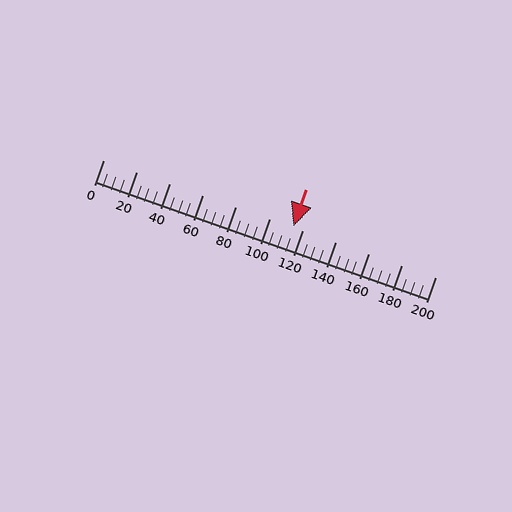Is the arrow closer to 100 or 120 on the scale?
The arrow is closer to 120.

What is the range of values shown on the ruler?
The ruler shows values from 0 to 200.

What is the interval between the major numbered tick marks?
The major tick marks are spaced 20 units apart.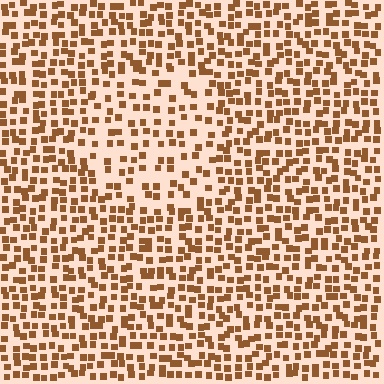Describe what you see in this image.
The image contains small brown elements arranged at two different densities. A circle-shaped region is visible where the elements are less densely packed than the surrounding area.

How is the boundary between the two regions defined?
The boundary is defined by a change in element density (approximately 1.7x ratio). All elements are the same color, size, and shape.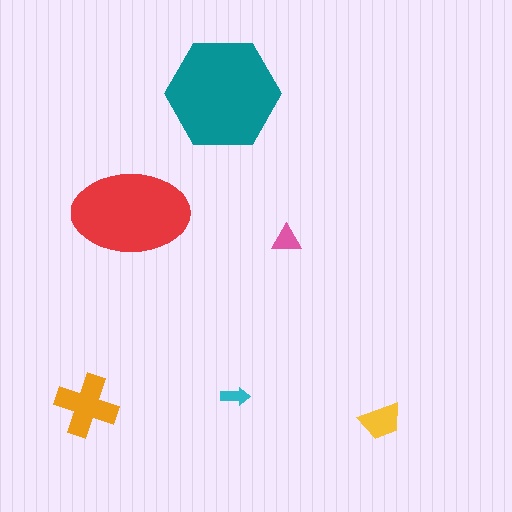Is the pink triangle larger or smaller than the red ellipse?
Smaller.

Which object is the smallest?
The cyan arrow.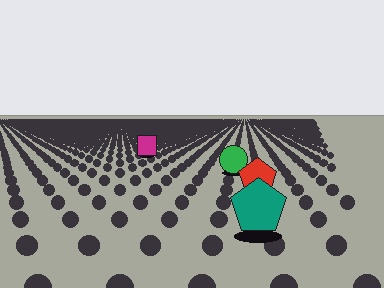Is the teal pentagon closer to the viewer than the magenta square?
Yes. The teal pentagon is closer — you can tell from the texture gradient: the ground texture is coarser near it.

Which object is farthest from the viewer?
The magenta square is farthest from the viewer. It appears smaller and the ground texture around it is denser.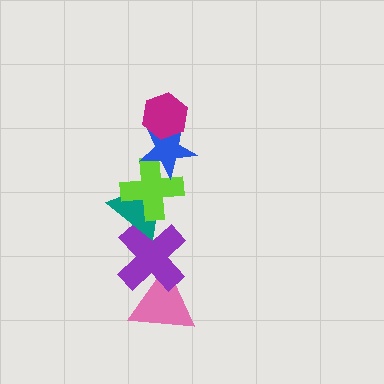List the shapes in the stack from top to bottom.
From top to bottom: the magenta hexagon, the blue star, the lime cross, the teal triangle, the purple cross, the pink triangle.